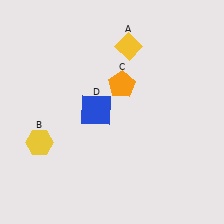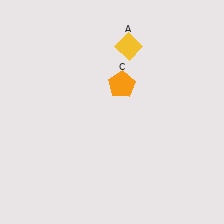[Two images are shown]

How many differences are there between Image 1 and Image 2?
There are 2 differences between the two images.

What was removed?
The blue square (D), the yellow hexagon (B) were removed in Image 2.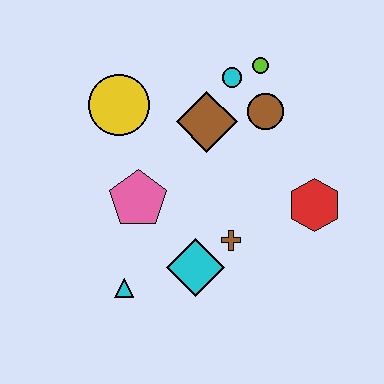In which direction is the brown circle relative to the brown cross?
The brown circle is above the brown cross.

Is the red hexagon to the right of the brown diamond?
Yes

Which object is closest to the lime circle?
The cyan circle is closest to the lime circle.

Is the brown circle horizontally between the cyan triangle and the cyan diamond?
No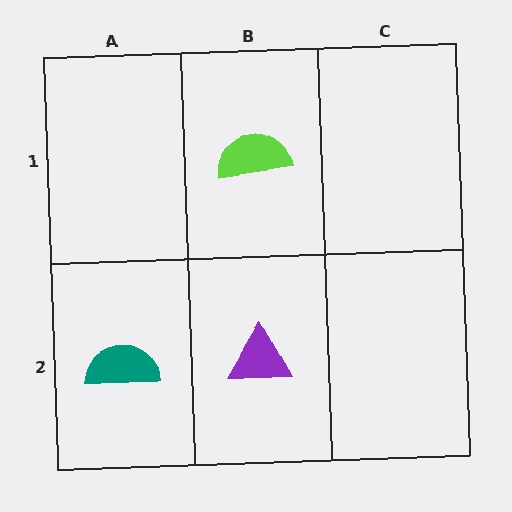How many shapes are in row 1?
1 shape.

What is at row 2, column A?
A teal semicircle.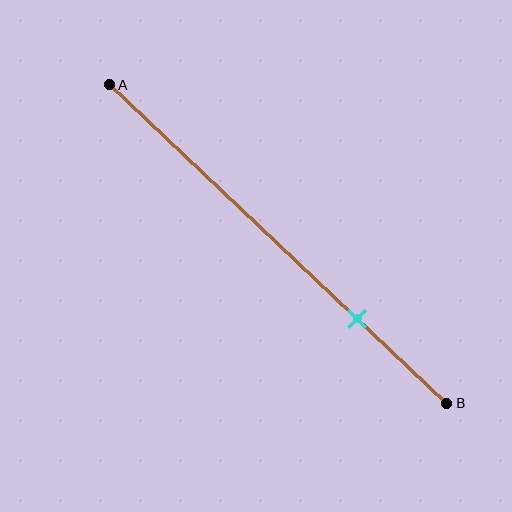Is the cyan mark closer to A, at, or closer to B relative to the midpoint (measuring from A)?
The cyan mark is closer to point B than the midpoint of segment AB.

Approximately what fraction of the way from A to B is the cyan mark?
The cyan mark is approximately 75% of the way from A to B.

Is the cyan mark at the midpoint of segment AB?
No, the mark is at about 75% from A, not at the 50% midpoint.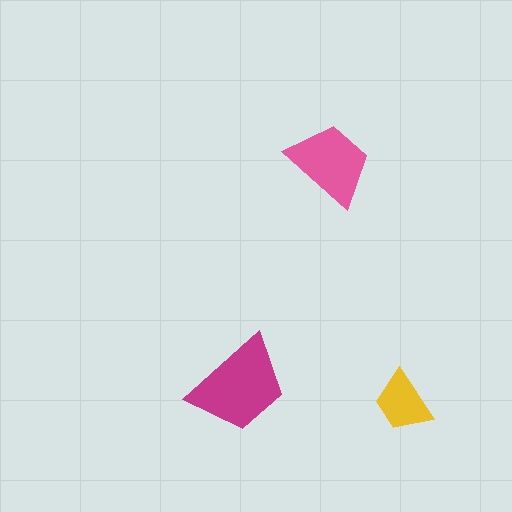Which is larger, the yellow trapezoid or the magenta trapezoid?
The magenta one.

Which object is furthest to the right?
The yellow trapezoid is rightmost.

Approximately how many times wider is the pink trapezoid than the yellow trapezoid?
About 1.5 times wider.